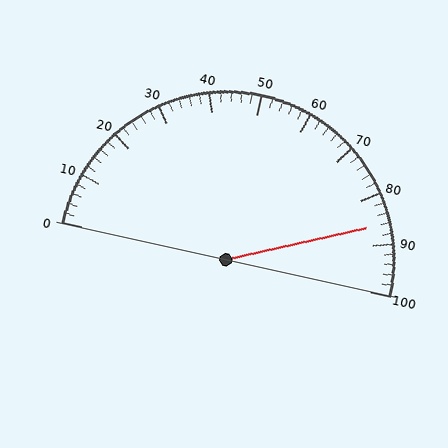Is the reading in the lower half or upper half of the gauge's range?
The reading is in the upper half of the range (0 to 100).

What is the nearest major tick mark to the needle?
The nearest major tick mark is 90.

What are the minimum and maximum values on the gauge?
The gauge ranges from 0 to 100.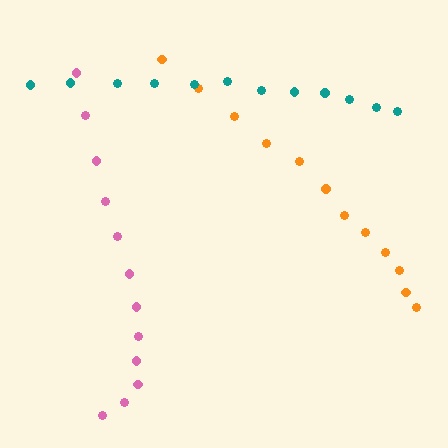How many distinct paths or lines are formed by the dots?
There are 3 distinct paths.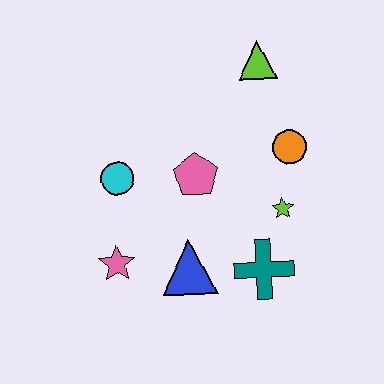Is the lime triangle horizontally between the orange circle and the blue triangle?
Yes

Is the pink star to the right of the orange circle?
No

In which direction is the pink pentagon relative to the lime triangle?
The pink pentagon is below the lime triangle.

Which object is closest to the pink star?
The blue triangle is closest to the pink star.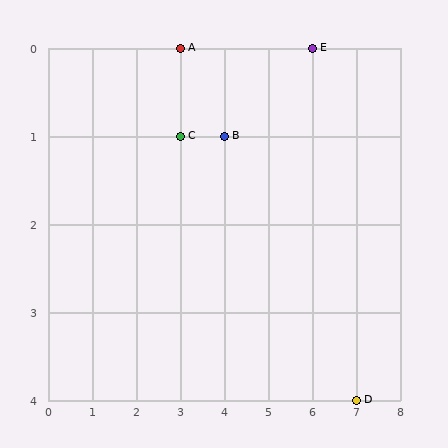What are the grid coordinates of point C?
Point C is at grid coordinates (3, 1).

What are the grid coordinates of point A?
Point A is at grid coordinates (3, 0).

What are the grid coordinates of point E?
Point E is at grid coordinates (6, 0).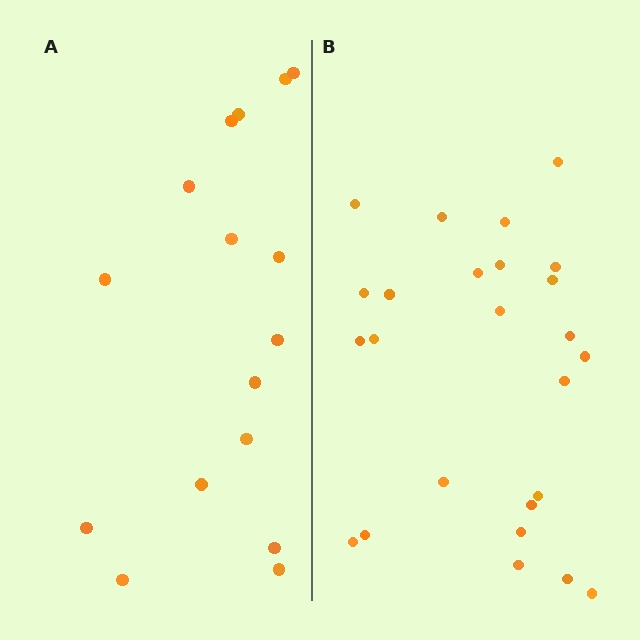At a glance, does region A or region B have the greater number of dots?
Region B (the right region) has more dots.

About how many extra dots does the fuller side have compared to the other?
Region B has roughly 8 or so more dots than region A.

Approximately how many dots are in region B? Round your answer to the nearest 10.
About 20 dots. (The exact count is 25, which rounds to 20.)